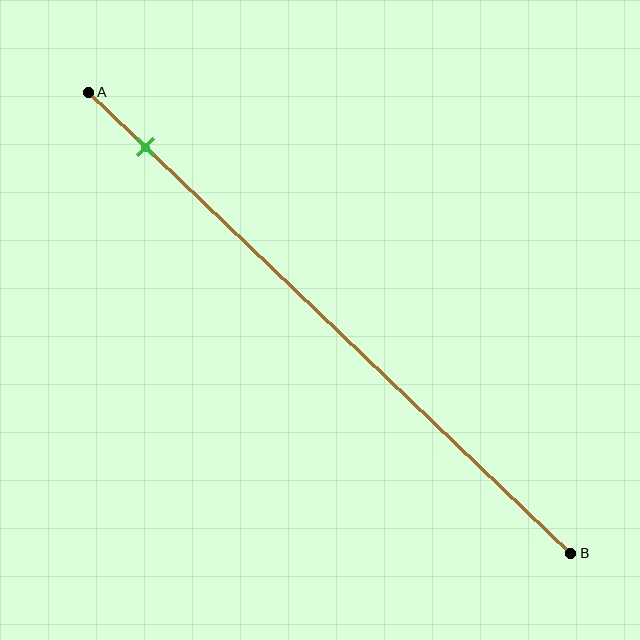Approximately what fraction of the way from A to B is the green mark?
The green mark is approximately 10% of the way from A to B.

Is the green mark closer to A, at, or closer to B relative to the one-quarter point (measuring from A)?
The green mark is closer to point A than the one-quarter point of segment AB.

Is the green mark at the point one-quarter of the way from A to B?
No, the mark is at about 10% from A, not at the 25% one-quarter point.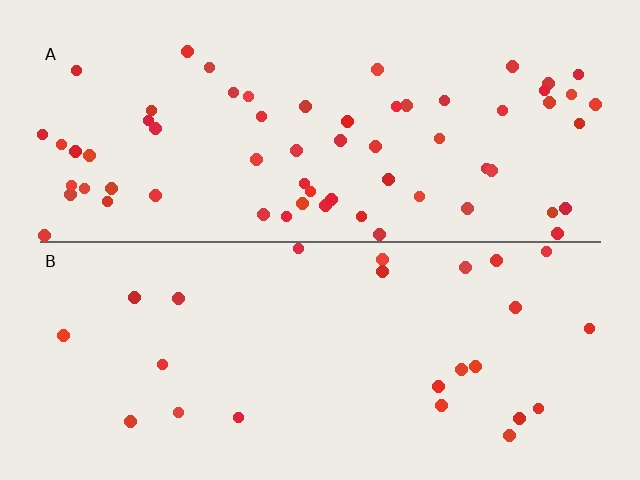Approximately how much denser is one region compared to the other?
Approximately 2.5× — region A over region B.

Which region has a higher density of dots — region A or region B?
A (the top).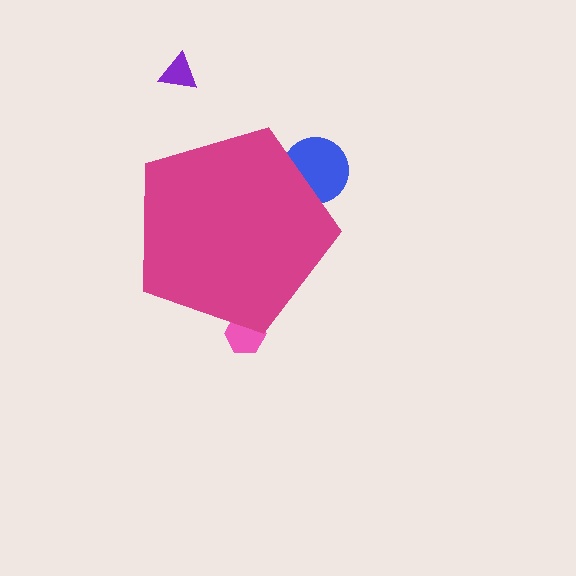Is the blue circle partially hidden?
Yes, the blue circle is partially hidden behind the magenta pentagon.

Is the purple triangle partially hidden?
No, the purple triangle is fully visible.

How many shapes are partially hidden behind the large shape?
2 shapes are partially hidden.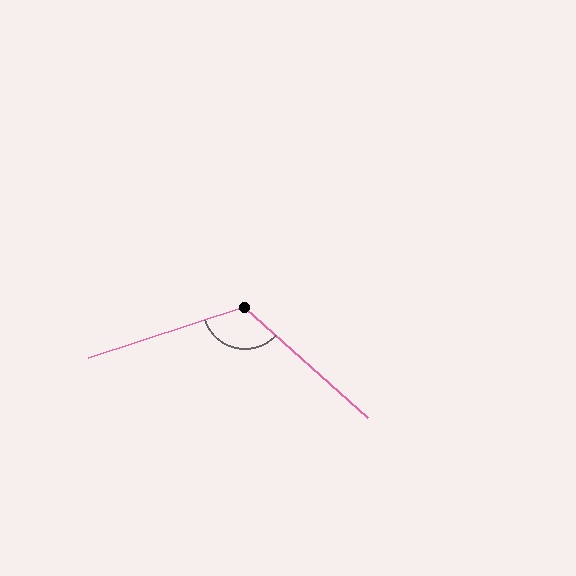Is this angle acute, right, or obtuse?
It is obtuse.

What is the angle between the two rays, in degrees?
Approximately 120 degrees.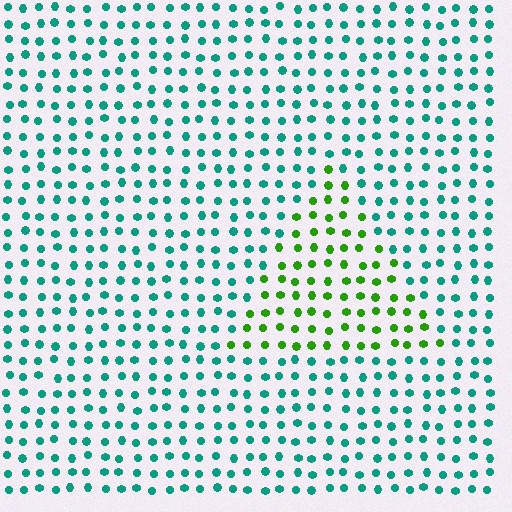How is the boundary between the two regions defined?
The boundary is defined purely by a slight shift in hue (about 59 degrees). Spacing, size, and orientation are identical on both sides.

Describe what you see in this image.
The image is filled with small teal elements in a uniform arrangement. A triangle-shaped region is visible where the elements are tinted to a slightly different hue, forming a subtle color boundary.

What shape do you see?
I see a triangle.